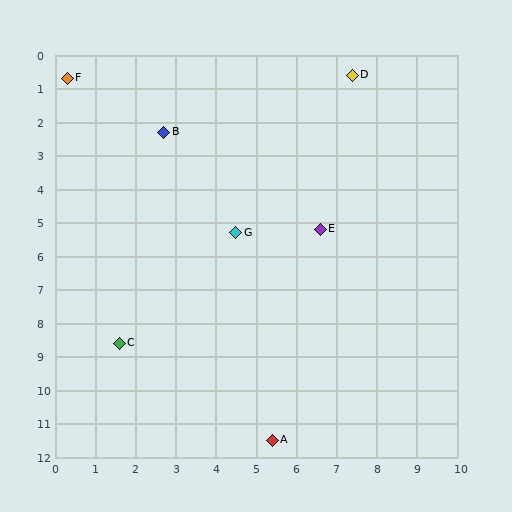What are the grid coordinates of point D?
Point D is at approximately (7.4, 0.6).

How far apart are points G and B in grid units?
Points G and B are about 3.5 grid units apart.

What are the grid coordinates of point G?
Point G is at approximately (4.5, 5.3).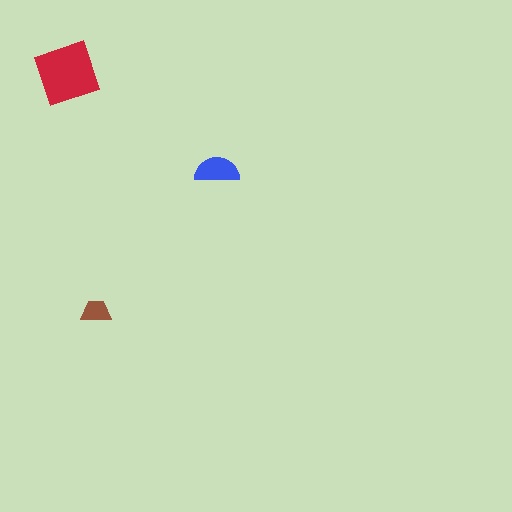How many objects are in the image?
There are 3 objects in the image.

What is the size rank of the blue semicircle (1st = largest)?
2nd.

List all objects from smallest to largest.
The brown trapezoid, the blue semicircle, the red square.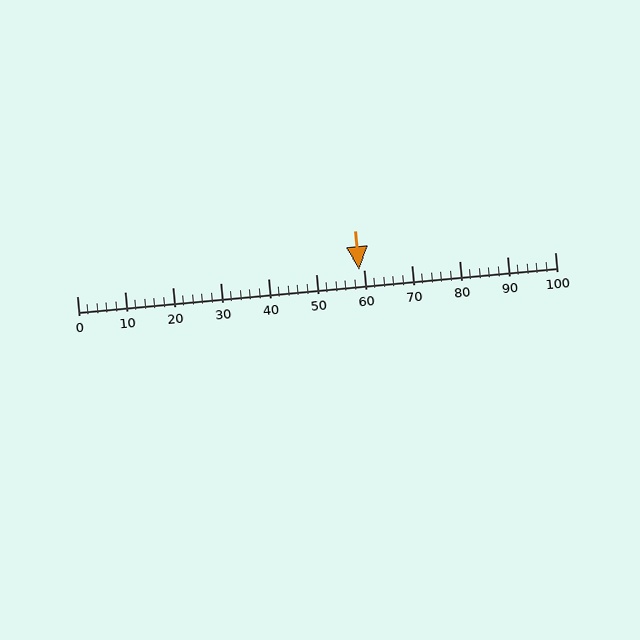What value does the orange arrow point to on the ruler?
The orange arrow points to approximately 59.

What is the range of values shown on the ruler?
The ruler shows values from 0 to 100.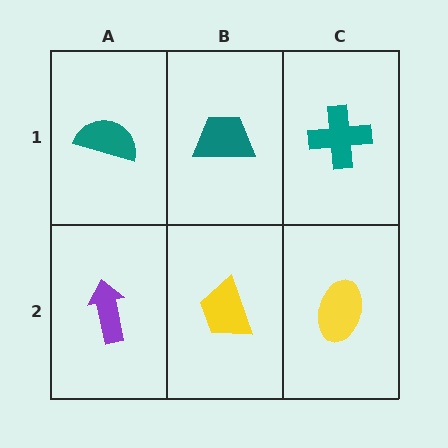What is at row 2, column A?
A purple arrow.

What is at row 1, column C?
A teal cross.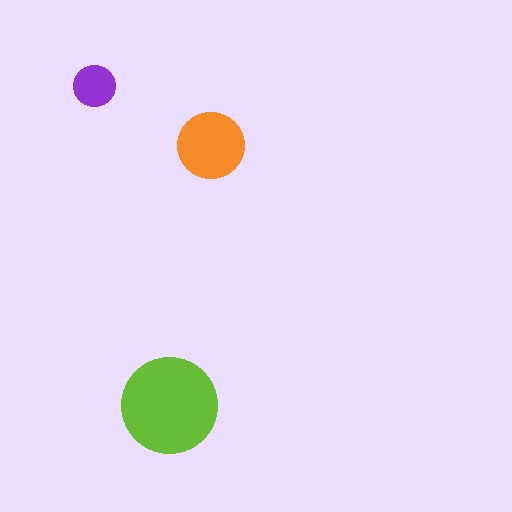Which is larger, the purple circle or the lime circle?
The lime one.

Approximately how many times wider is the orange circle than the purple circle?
About 1.5 times wider.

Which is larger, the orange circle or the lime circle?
The lime one.